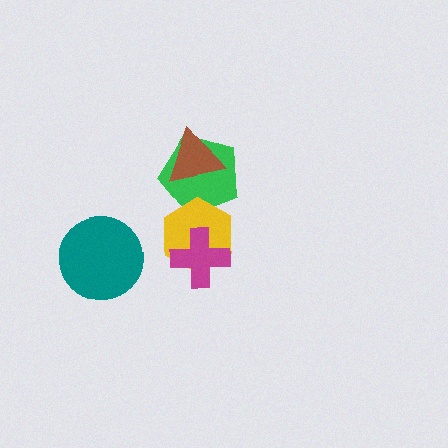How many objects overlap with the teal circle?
0 objects overlap with the teal circle.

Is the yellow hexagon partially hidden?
Yes, it is partially covered by another shape.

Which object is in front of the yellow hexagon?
The magenta cross is in front of the yellow hexagon.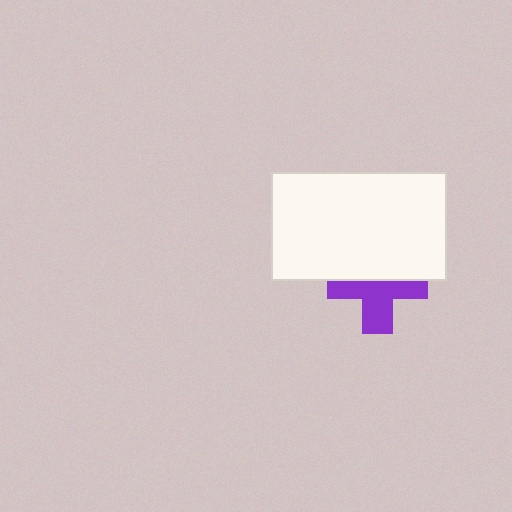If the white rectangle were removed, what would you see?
You would see the complete purple cross.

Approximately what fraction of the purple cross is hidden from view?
Roughly 46% of the purple cross is hidden behind the white rectangle.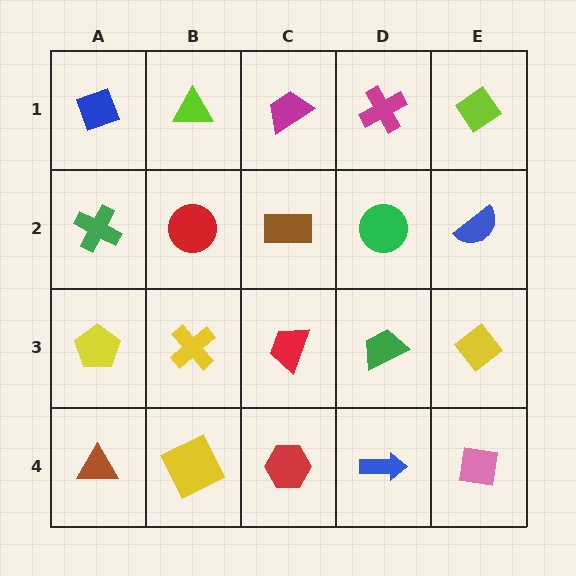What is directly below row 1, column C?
A brown rectangle.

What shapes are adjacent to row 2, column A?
A blue diamond (row 1, column A), a yellow pentagon (row 3, column A), a red circle (row 2, column B).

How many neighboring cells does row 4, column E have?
2.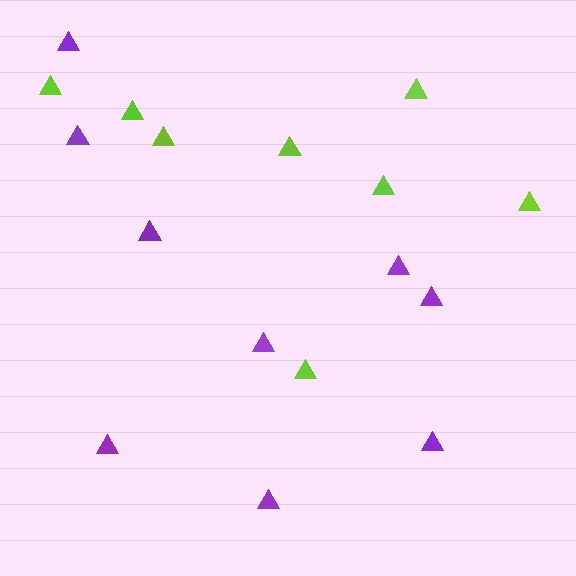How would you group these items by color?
There are 2 groups: one group of purple triangles (9) and one group of lime triangles (8).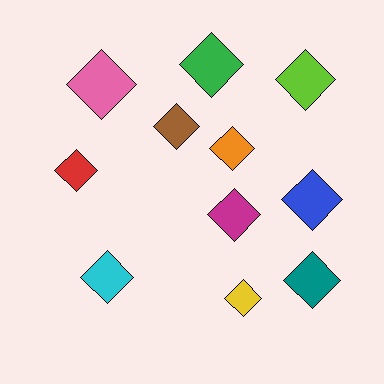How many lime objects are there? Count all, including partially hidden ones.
There is 1 lime object.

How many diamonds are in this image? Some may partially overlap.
There are 11 diamonds.